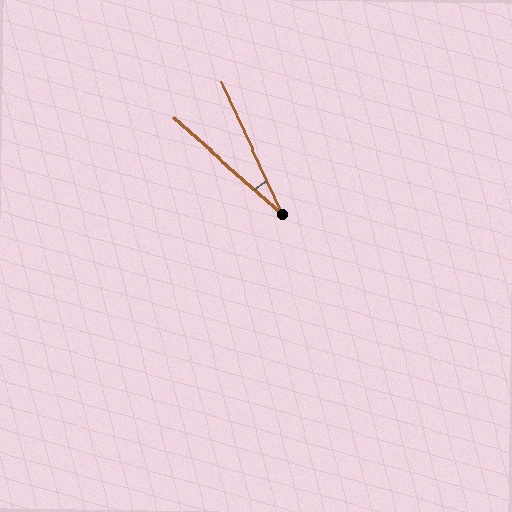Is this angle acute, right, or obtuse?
It is acute.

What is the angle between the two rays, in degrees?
Approximately 24 degrees.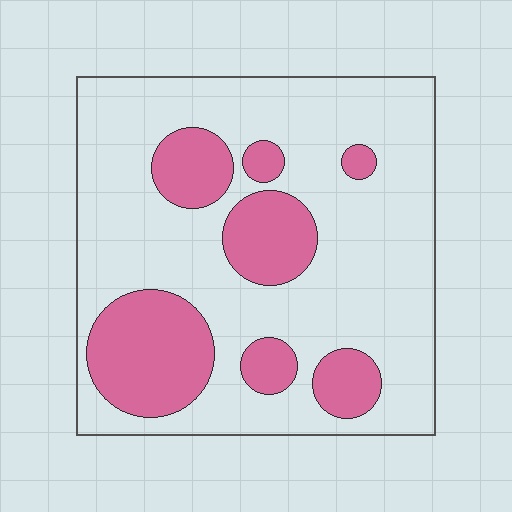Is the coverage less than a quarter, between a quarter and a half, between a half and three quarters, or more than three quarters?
Between a quarter and a half.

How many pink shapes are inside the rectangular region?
7.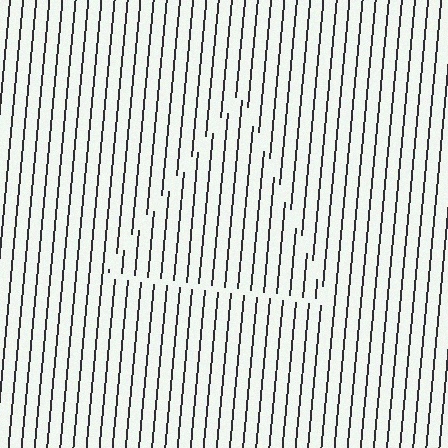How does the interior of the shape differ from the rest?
The interior of the shape contains the same grating, shifted by half a period — the contour is defined by the phase discontinuity where line-ends from the inner and outer gratings abut.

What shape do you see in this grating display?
An illusory triangle. The interior of the shape contains the same grating, shifted by half a period — the contour is defined by the phase discontinuity where line-ends from the inner and outer gratings abut.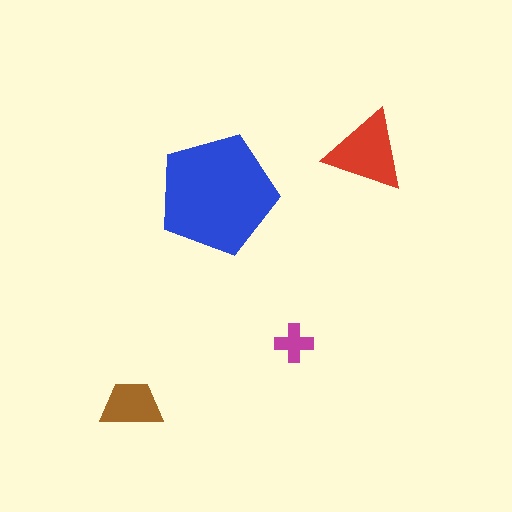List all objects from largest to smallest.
The blue pentagon, the red triangle, the brown trapezoid, the magenta cross.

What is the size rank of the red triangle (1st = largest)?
2nd.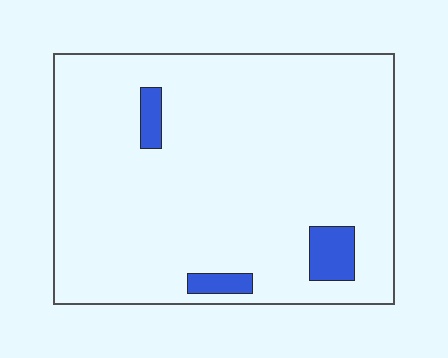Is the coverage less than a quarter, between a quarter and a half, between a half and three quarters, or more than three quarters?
Less than a quarter.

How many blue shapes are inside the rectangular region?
3.